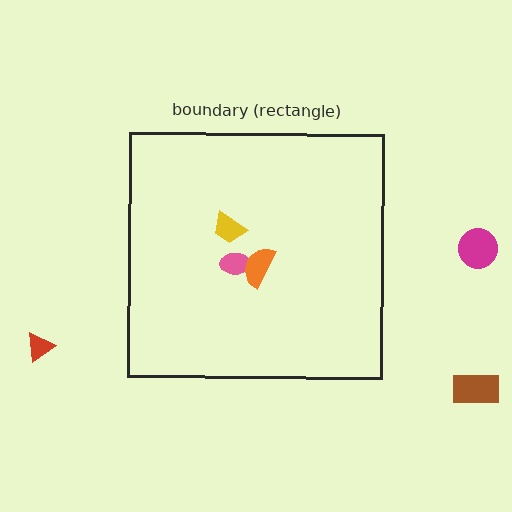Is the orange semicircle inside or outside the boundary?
Inside.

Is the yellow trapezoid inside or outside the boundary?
Inside.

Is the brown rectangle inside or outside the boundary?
Outside.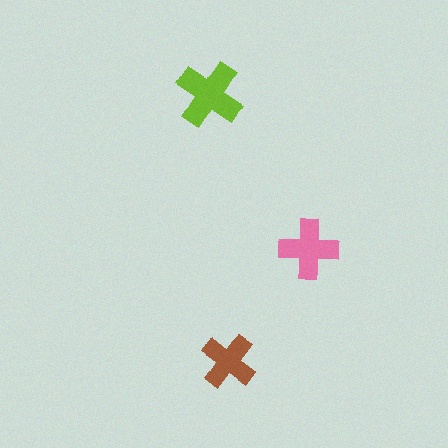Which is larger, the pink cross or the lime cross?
The lime one.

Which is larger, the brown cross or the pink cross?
The pink one.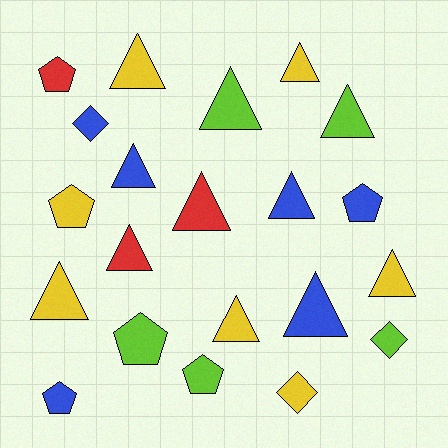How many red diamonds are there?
There are no red diamonds.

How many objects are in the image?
There are 21 objects.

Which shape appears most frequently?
Triangle, with 12 objects.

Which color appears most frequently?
Yellow, with 7 objects.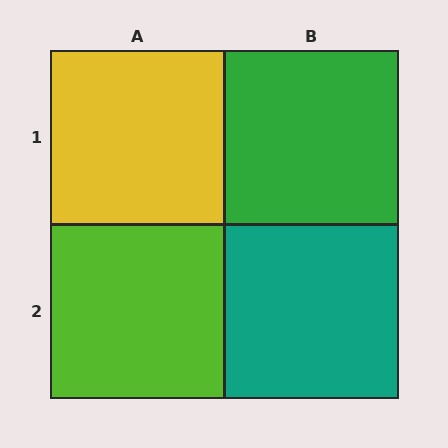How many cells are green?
1 cell is green.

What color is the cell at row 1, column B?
Green.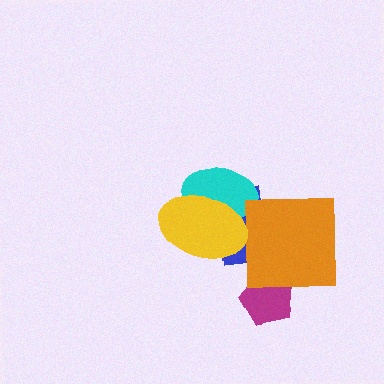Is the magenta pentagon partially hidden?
Yes, it is partially covered by another shape.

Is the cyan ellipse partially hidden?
Yes, it is partially covered by another shape.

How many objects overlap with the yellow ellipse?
2 objects overlap with the yellow ellipse.